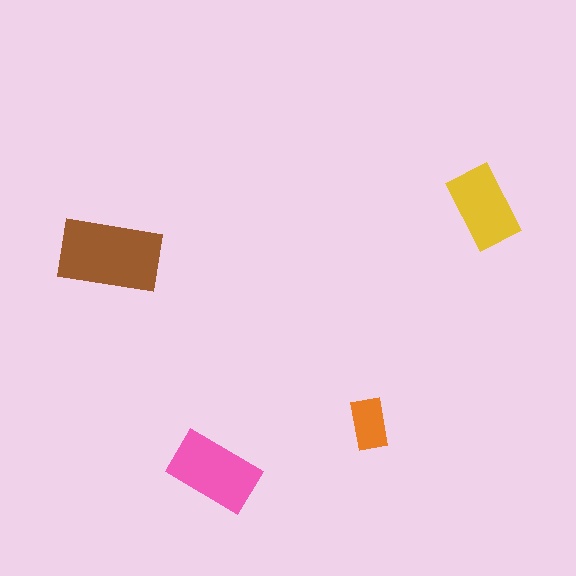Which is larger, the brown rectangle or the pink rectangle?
The brown one.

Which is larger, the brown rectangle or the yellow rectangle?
The brown one.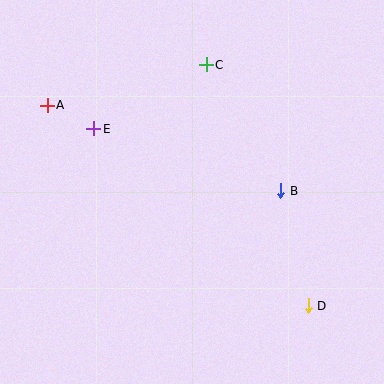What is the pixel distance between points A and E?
The distance between A and E is 52 pixels.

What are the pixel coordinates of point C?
Point C is at (206, 65).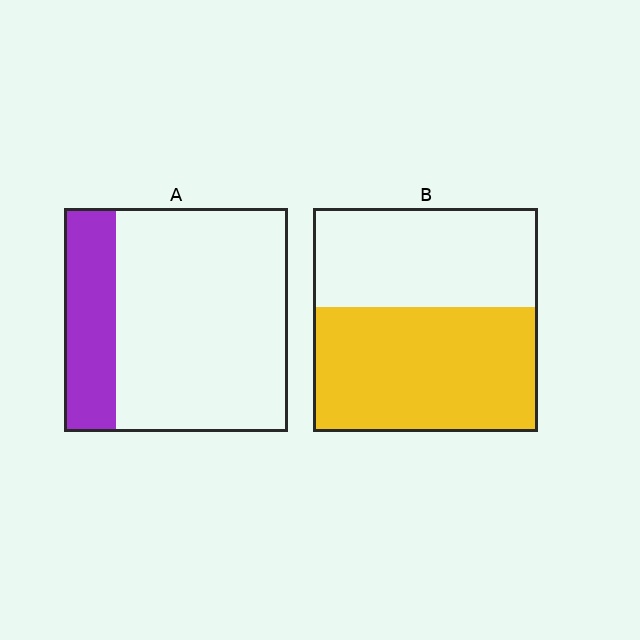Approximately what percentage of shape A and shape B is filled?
A is approximately 25% and B is approximately 55%.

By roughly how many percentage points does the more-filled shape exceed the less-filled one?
By roughly 35 percentage points (B over A).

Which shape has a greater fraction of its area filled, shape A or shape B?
Shape B.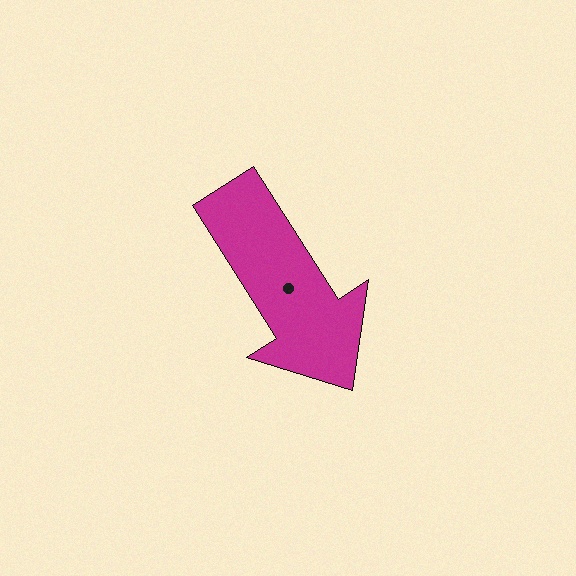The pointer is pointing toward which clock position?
Roughly 5 o'clock.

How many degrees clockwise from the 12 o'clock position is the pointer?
Approximately 148 degrees.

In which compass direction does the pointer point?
Southeast.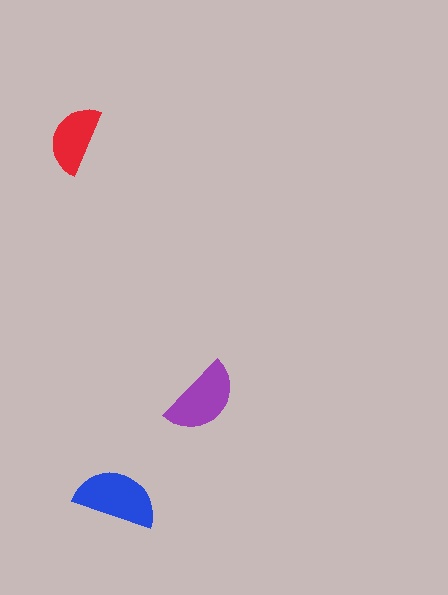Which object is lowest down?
The blue semicircle is bottommost.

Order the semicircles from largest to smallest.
the blue one, the purple one, the red one.